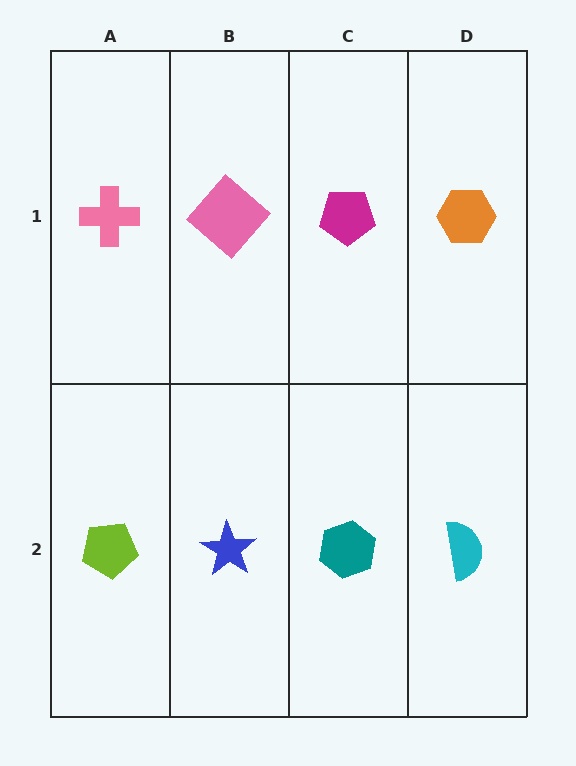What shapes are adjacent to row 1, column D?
A cyan semicircle (row 2, column D), a magenta pentagon (row 1, column C).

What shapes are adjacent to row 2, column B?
A pink diamond (row 1, column B), a lime pentagon (row 2, column A), a teal hexagon (row 2, column C).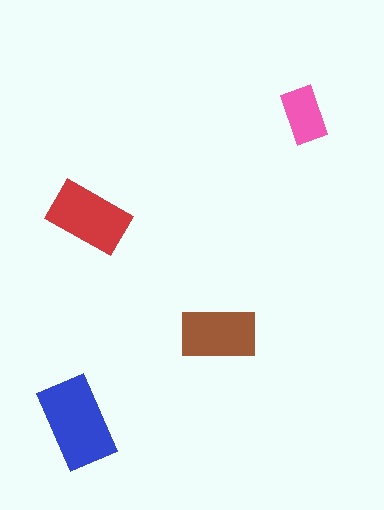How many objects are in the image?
There are 4 objects in the image.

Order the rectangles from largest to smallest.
the blue one, the red one, the brown one, the pink one.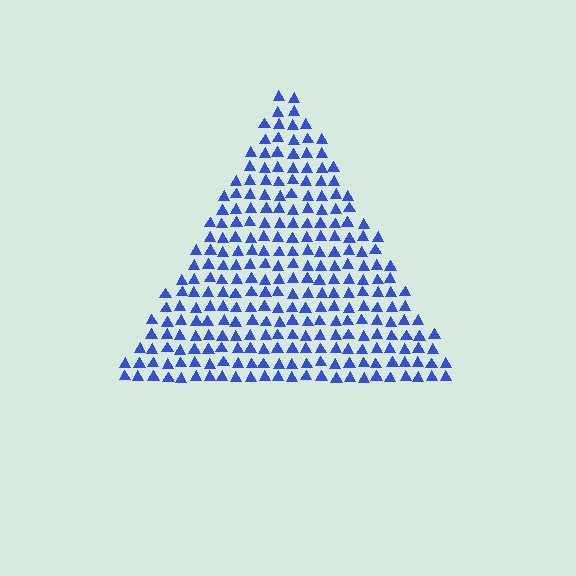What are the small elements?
The small elements are triangles.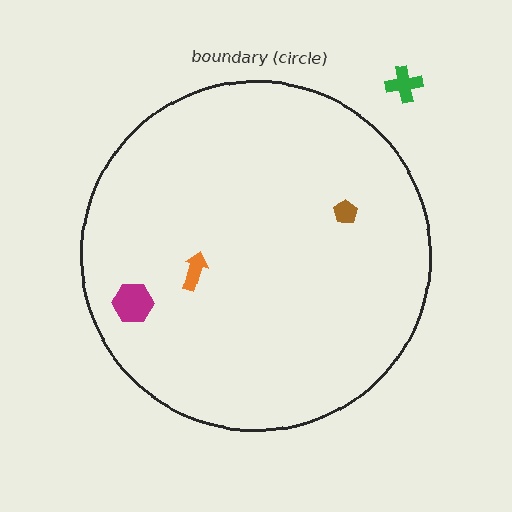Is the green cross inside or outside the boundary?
Outside.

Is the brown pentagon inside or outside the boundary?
Inside.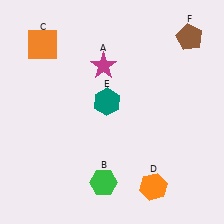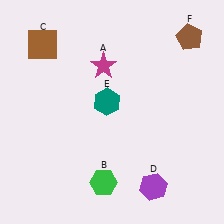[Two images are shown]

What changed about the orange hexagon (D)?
In Image 1, D is orange. In Image 2, it changed to purple.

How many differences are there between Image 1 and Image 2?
There are 2 differences between the two images.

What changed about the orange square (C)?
In Image 1, C is orange. In Image 2, it changed to brown.